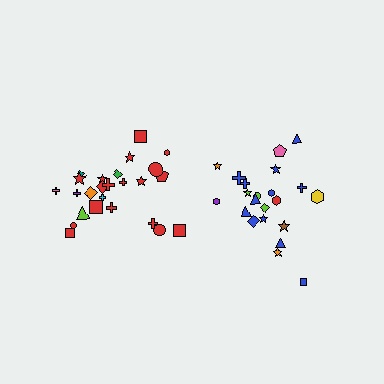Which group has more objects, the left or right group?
The left group.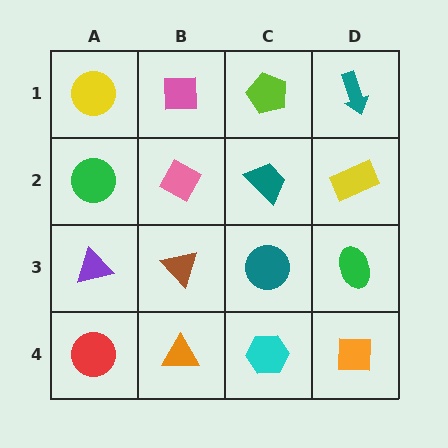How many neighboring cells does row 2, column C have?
4.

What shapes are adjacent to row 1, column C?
A teal trapezoid (row 2, column C), a pink square (row 1, column B), a teal arrow (row 1, column D).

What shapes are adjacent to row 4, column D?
A green ellipse (row 3, column D), a cyan hexagon (row 4, column C).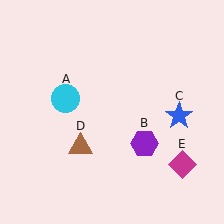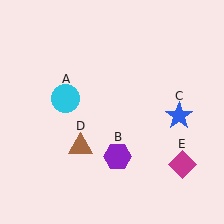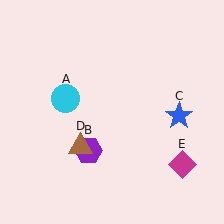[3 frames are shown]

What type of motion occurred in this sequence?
The purple hexagon (object B) rotated clockwise around the center of the scene.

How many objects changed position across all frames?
1 object changed position: purple hexagon (object B).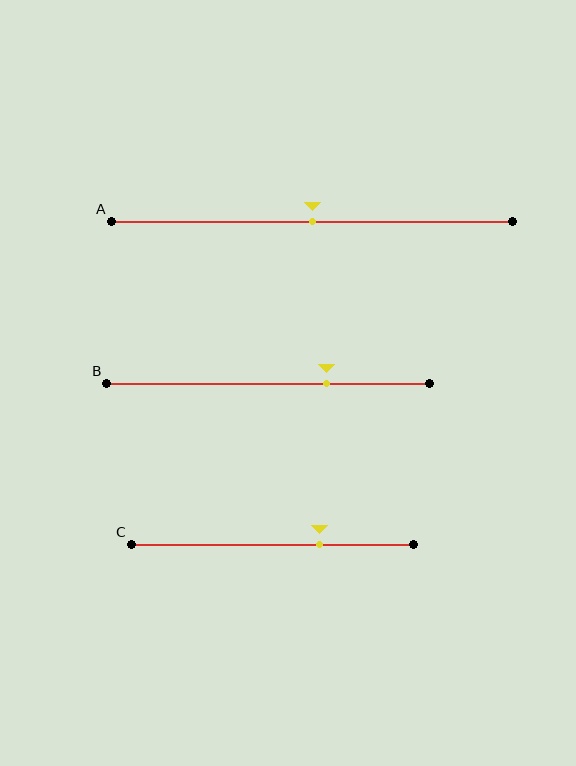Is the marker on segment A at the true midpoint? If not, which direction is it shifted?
Yes, the marker on segment A is at the true midpoint.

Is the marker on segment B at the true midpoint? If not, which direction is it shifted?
No, the marker on segment B is shifted to the right by about 18% of the segment length.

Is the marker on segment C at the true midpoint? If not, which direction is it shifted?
No, the marker on segment C is shifted to the right by about 16% of the segment length.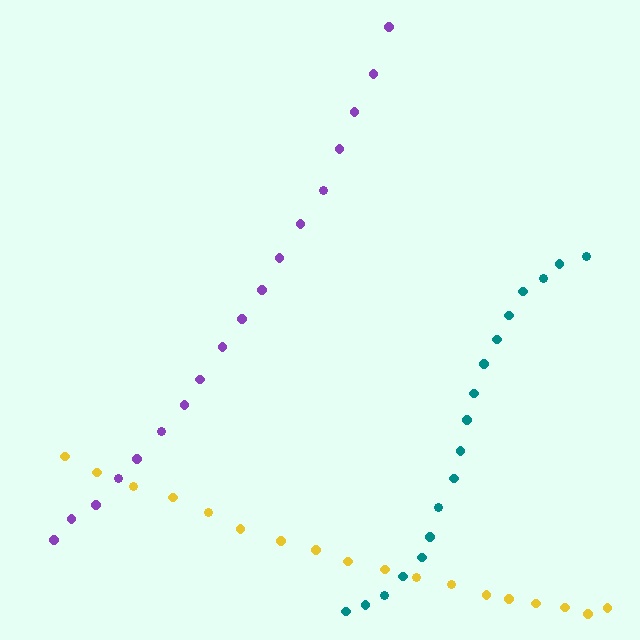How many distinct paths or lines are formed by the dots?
There are 3 distinct paths.